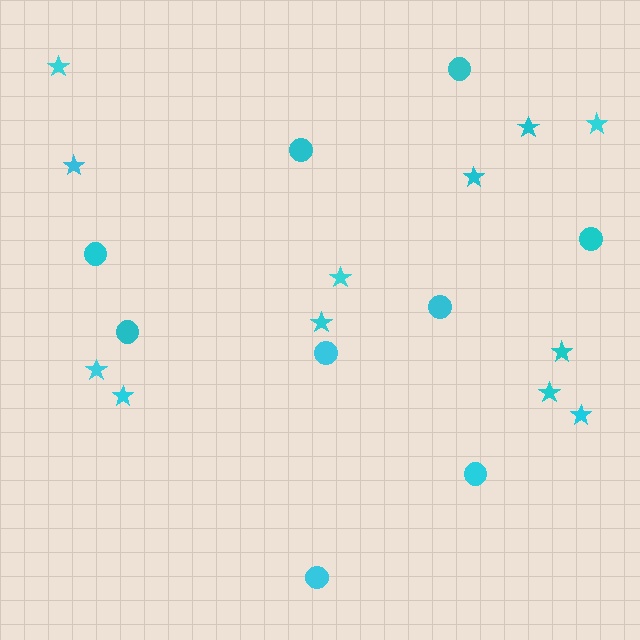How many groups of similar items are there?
There are 2 groups: one group of circles (9) and one group of stars (12).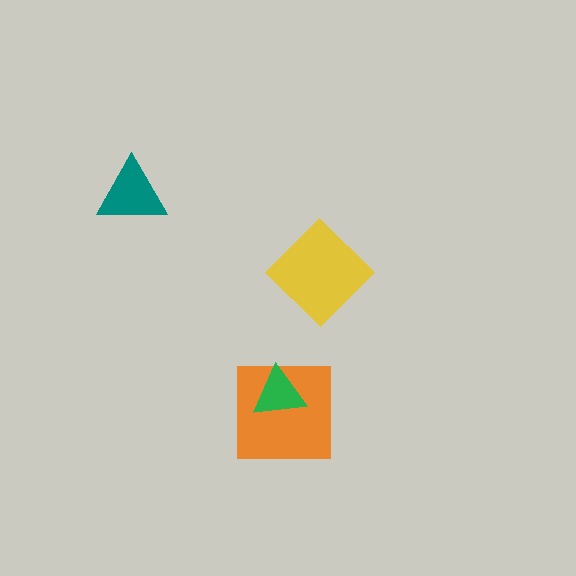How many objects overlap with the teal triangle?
0 objects overlap with the teal triangle.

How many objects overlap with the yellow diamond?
0 objects overlap with the yellow diamond.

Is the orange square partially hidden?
Yes, it is partially covered by another shape.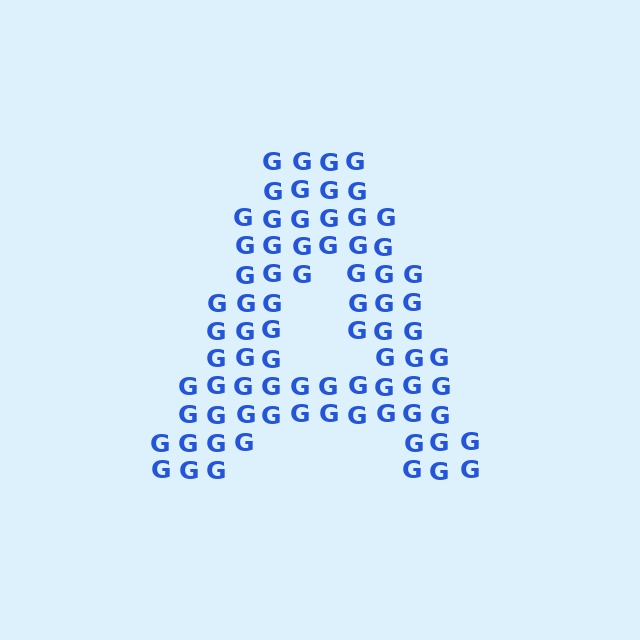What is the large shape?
The large shape is the letter A.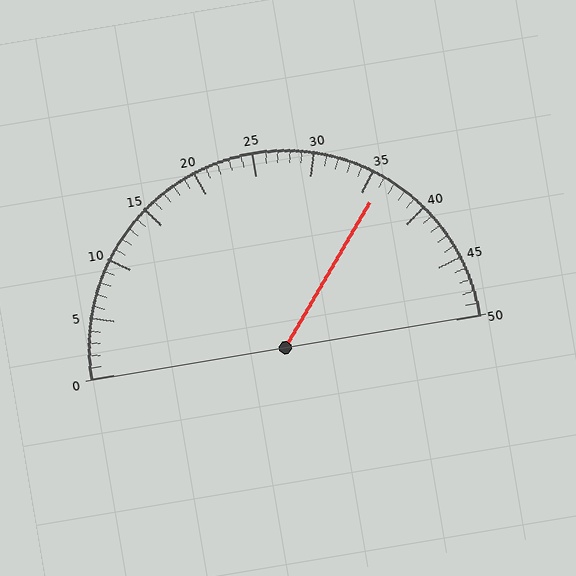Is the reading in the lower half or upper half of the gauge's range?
The reading is in the upper half of the range (0 to 50).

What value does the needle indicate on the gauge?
The needle indicates approximately 36.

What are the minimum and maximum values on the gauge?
The gauge ranges from 0 to 50.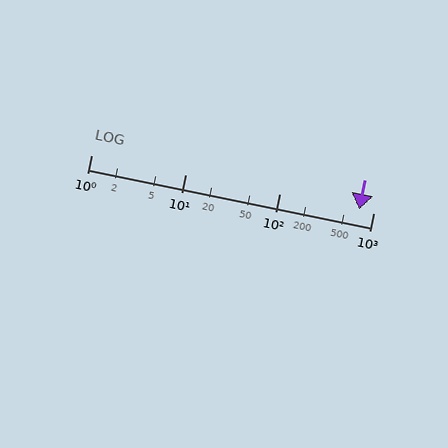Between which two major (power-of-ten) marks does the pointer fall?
The pointer is between 100 and 1000.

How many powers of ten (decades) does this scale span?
The scale spans 3 decades, from 1 to 1000.